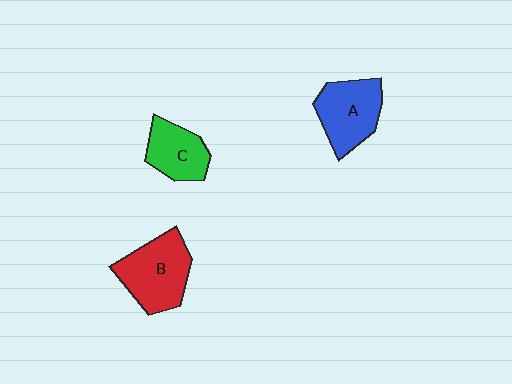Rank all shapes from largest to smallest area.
From largest to smallest: B (red), A (blue), C (green).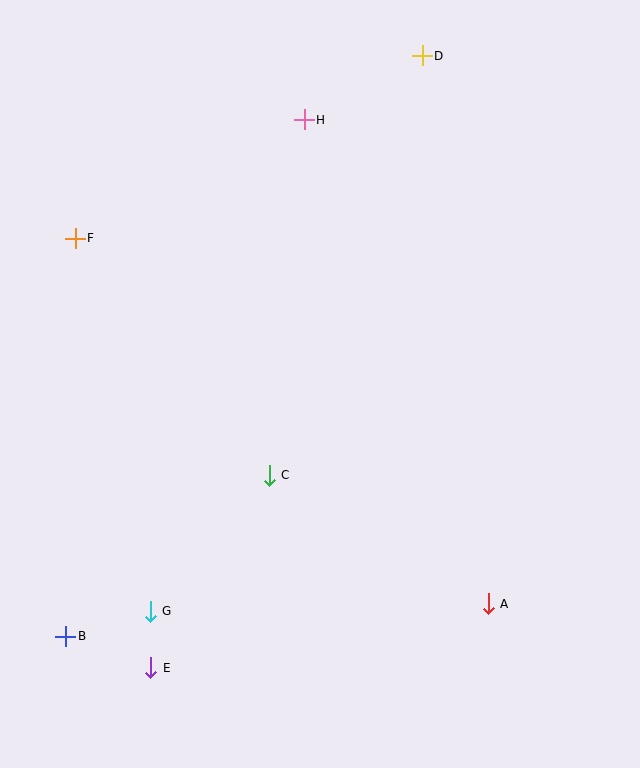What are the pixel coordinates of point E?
Point E is at (151, 668).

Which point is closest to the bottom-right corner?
Point A is closest to the bottom-right corner.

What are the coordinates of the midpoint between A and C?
The midpoint between A and C is at (379, 540).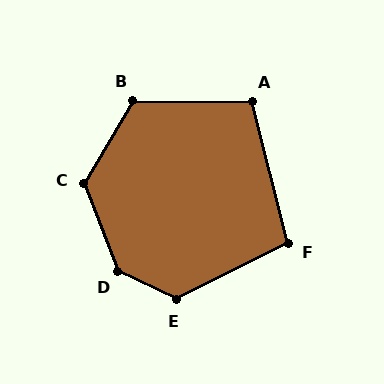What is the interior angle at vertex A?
Approximately 105 degrees (obtuse).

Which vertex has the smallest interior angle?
F, at approximately 103 degrees.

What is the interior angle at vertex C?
Approximately 128 degrees (obtuse).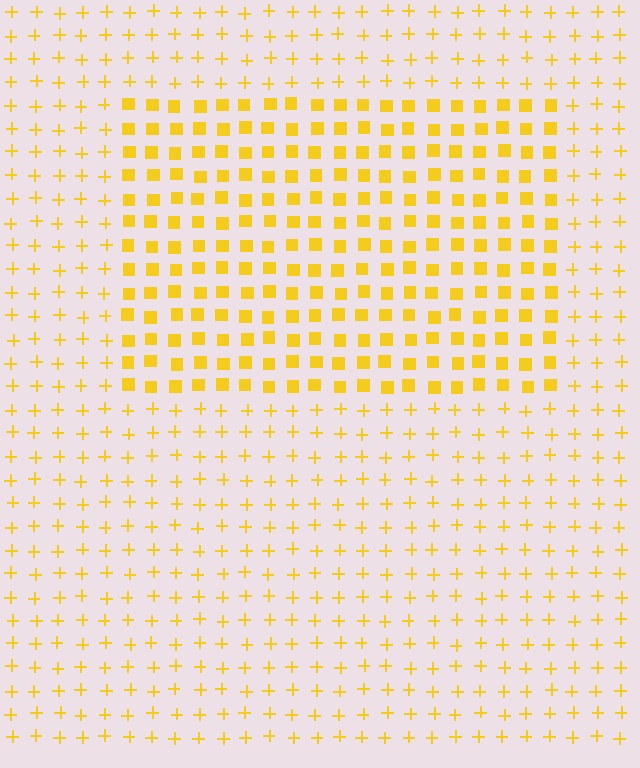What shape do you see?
I see a rectangle.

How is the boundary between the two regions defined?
The boundary is defined by a change in element shape: squares inside vs. plus signs outside. All elements share the same color and spacing.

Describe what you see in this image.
The image is filled with small yellow elements arranged in a uniform grid. A rectangle-shaped region contains squares, while the surrounding area contains plus signs. The boundary is defined purely by the change in element shape.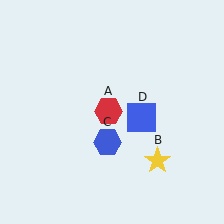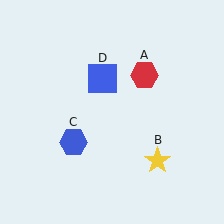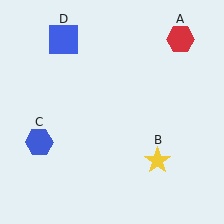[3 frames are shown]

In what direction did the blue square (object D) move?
The blue square (object D) moved up and to the left.